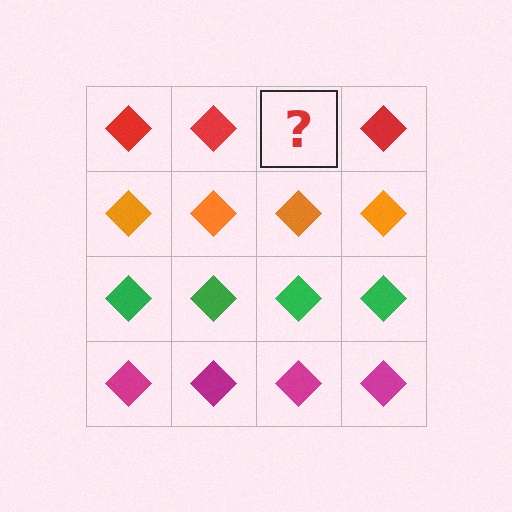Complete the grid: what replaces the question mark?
The question mark should be replaced with a red diamond.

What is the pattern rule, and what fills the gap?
The rule is that each row has a consistent color. The gap should be filled with a red diamond.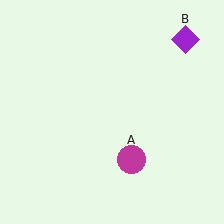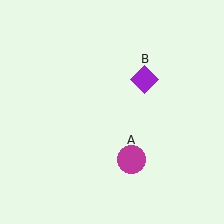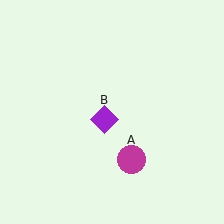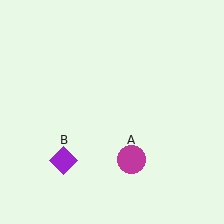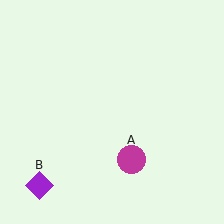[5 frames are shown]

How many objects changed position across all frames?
1 object changed position: purple diamond (object B).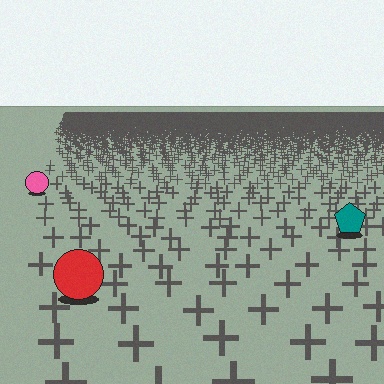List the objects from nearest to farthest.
From nearest to farthest: the red circle, the teal pentagon, the pink circle.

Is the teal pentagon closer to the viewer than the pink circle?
Yes. The teal pentagon is closer — you can tell from the texture gradient: the ground texture is coarser near it.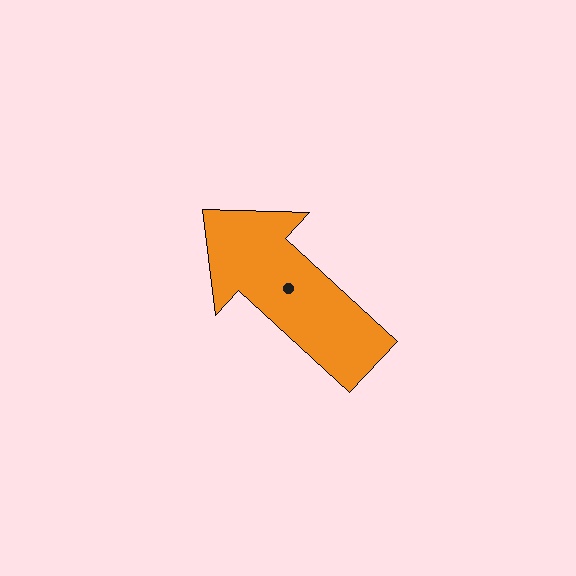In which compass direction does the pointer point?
Northwest.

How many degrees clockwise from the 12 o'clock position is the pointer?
Approximately 313 degrees.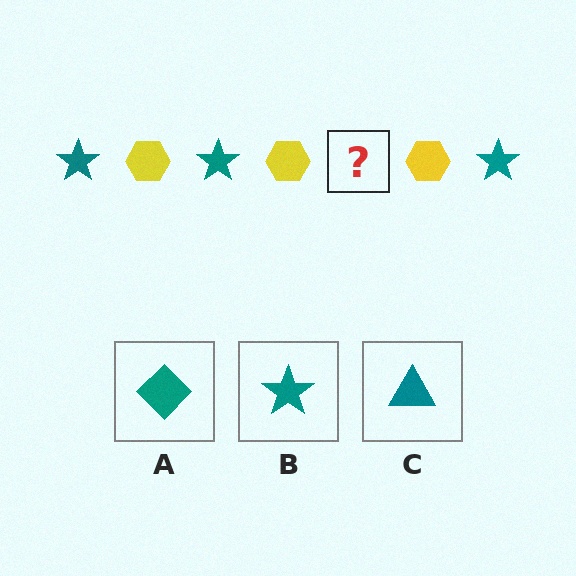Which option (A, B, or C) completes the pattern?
B.